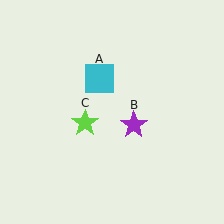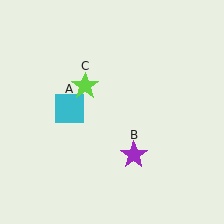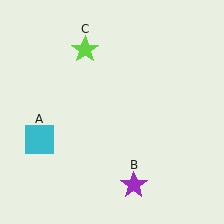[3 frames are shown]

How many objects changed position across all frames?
3 objects changed position: cyan square (object A), purple star (object B), lime star (object C).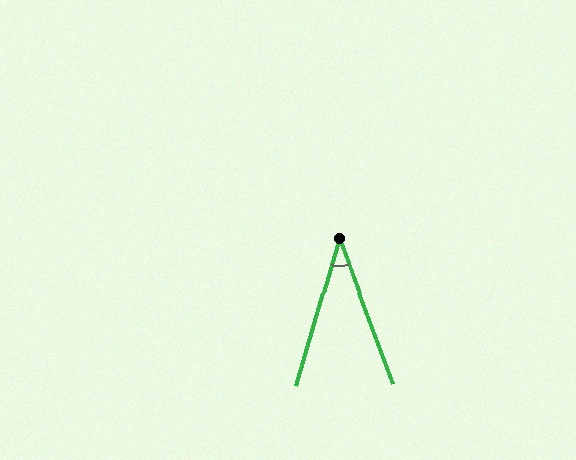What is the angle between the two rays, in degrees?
Approximately 37 degrees.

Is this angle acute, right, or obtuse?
It is acute.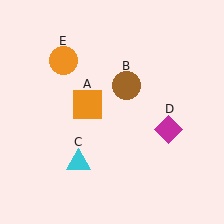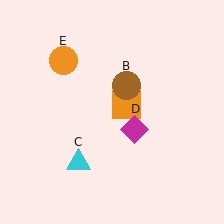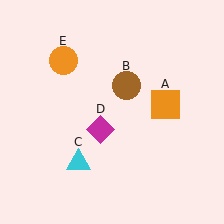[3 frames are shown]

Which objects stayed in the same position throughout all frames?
Brown circle (object B) and cyan triangle (object C) and orange circle (object E) remained stationary.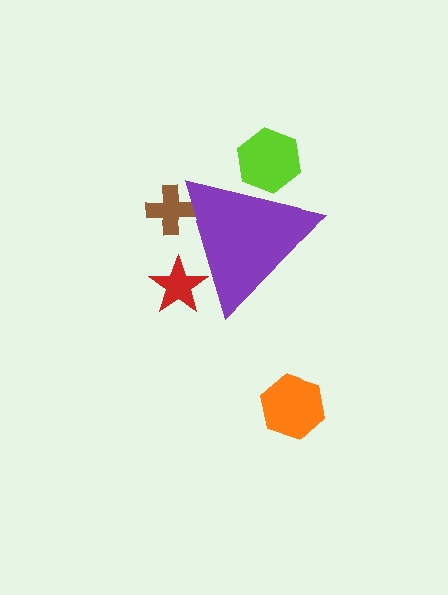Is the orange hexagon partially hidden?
No, the orange hexagon is fully visible.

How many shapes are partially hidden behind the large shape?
3 shapes are partially hidden.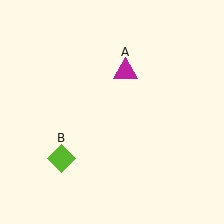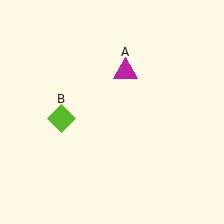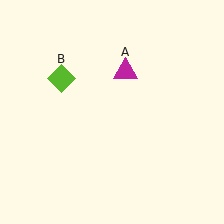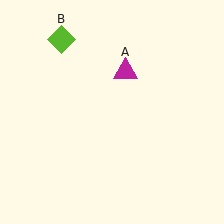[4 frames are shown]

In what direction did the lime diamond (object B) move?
The lime diamond (object B) moved up.